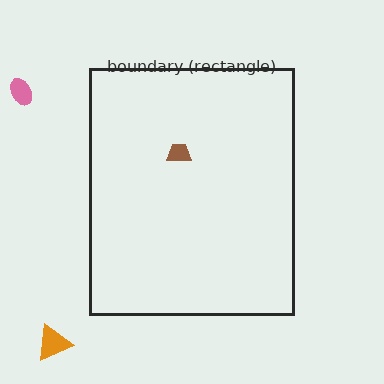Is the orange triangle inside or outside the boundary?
Outside.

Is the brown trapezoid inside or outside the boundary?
Inside.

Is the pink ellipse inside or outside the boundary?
Outside.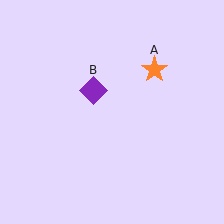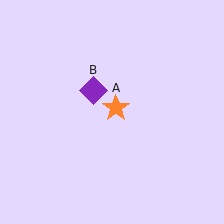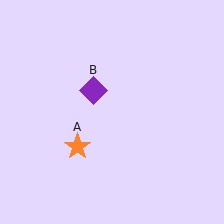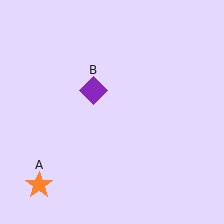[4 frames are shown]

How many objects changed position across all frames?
1 object changed position: orange star (object A).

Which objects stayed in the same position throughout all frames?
Purple diamond (object B) remained stationary.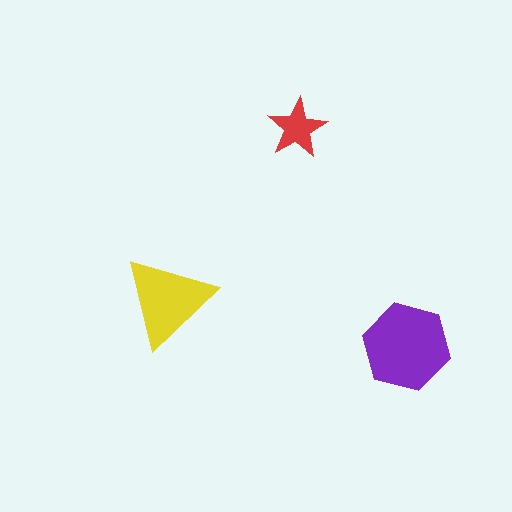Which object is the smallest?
The red star.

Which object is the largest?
The purple hexagon.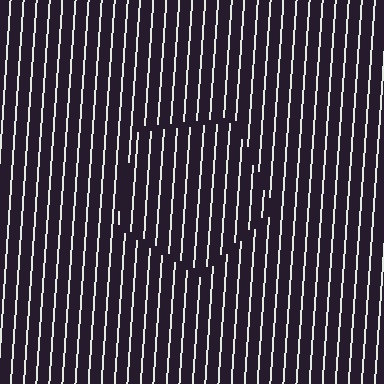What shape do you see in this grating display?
An illusory pentagon. The interior of the shape contains the same grating, shifted by half a period — the contour is defined by the phase discontinuity where line-ends from the inner and outer gratings abut.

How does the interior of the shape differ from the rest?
The interior of the shape contains the same grating, shifted by half a period — the contour is defined by the phase discontinuity where line-ends from the inner and outer gratings abut.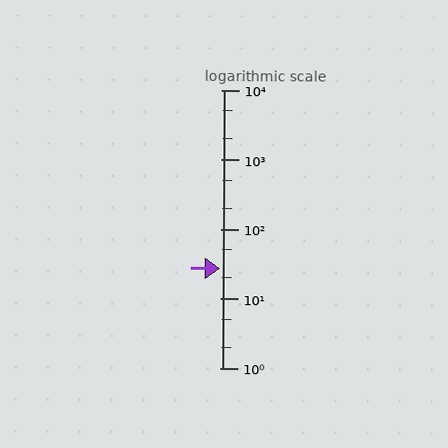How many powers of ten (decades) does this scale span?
The scale spans 4 decades, from 1 to 10000.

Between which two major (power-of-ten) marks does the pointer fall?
The pointer is between 10 and 100.